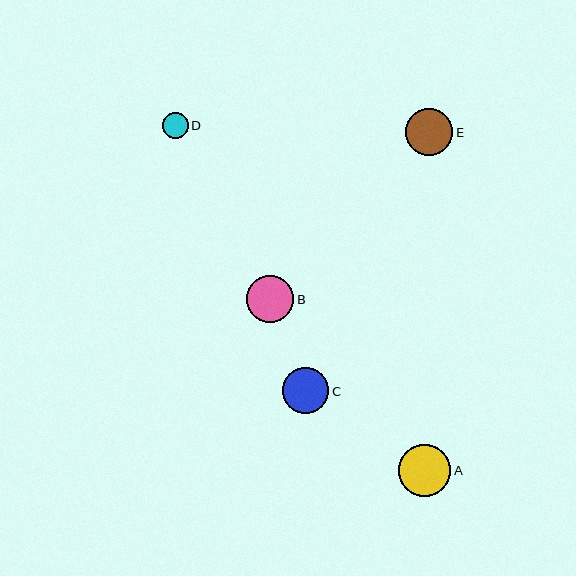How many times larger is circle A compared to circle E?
Circle A is approximately 1.1 times the size of circle E.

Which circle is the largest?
Circle A is the largest with a size of approximately 52 pixels.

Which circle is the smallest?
Circle D is the smallest with a size of approximately 26 pixels.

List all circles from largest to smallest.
From largest to smallest: A, B, E, C, D.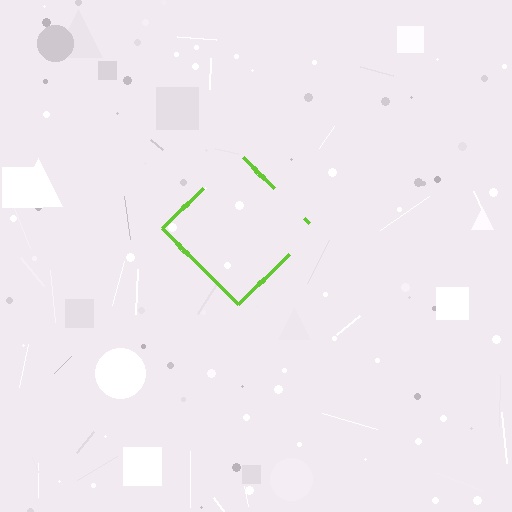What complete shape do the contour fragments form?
The contour fragments form a diamond.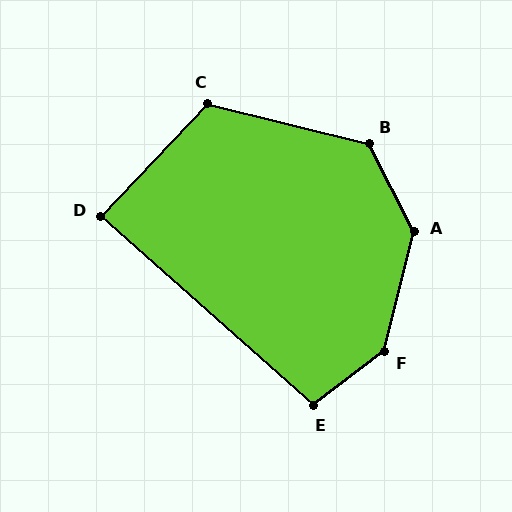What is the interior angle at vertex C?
Approximately 120 degrees (obtuse).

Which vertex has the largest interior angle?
F, at approximately 141 degrees.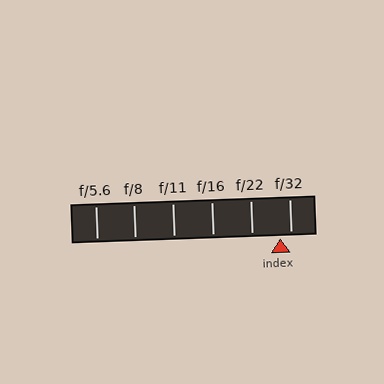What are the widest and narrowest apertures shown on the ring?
The widest aperture shown is f/5.6 and the narrowest is f/32.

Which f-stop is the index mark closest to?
The index mark is closest to f/32.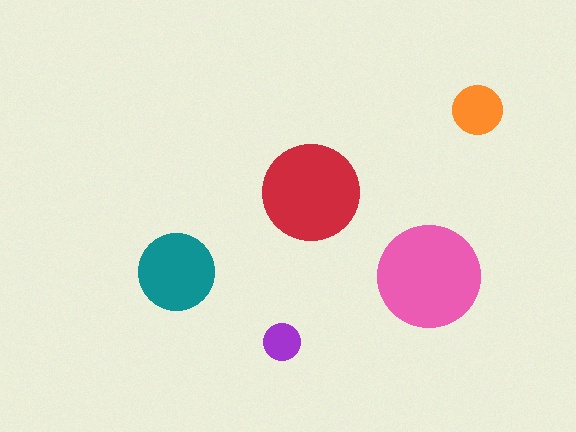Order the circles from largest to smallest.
the pink one, the red one, the teal one, the orange one, the purple one.